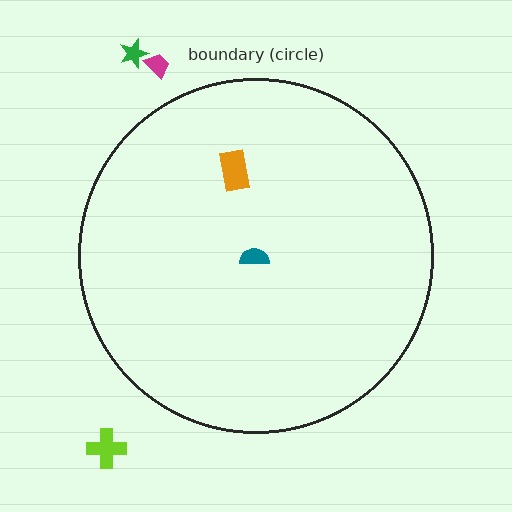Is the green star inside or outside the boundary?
Outside.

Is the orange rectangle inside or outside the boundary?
Inside.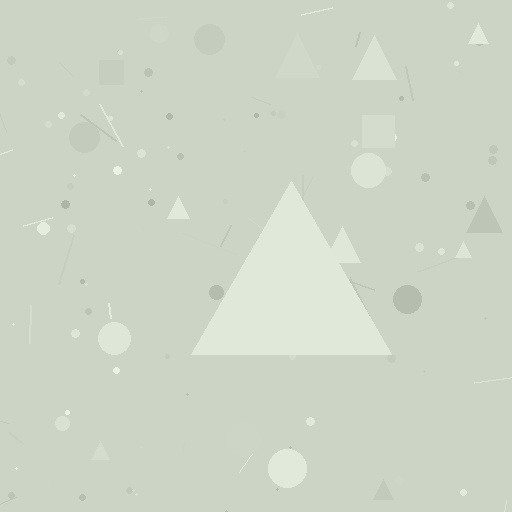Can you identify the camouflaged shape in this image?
The camouflaged shape is a triangle.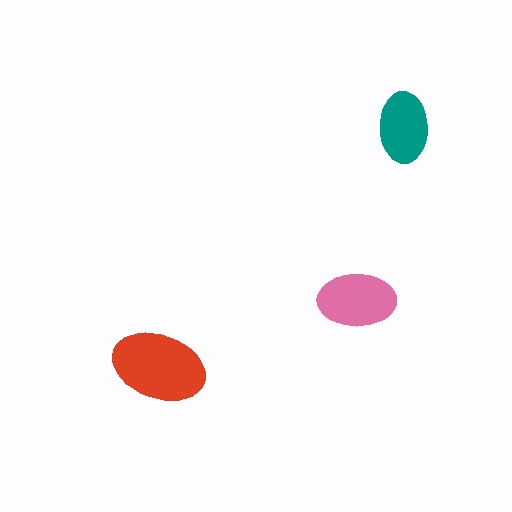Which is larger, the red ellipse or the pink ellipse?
The red one.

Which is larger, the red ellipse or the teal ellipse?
The red one.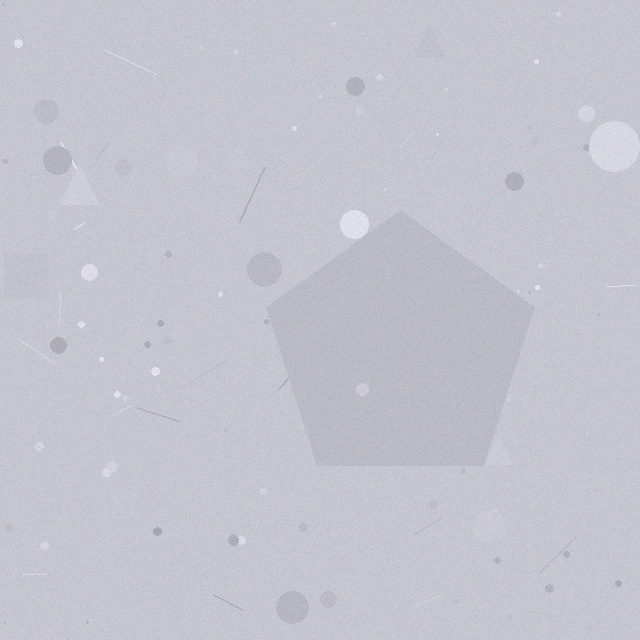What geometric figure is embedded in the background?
A pentagon is embedded in the background.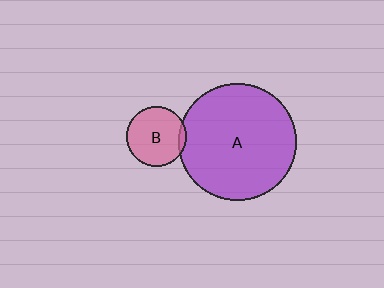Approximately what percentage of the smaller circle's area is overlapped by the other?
Approximately 5%.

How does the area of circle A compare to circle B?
Approximately 3.9 times.